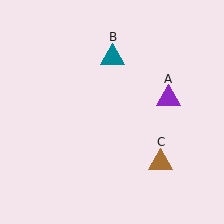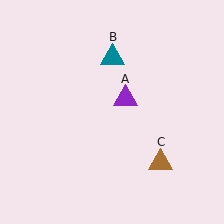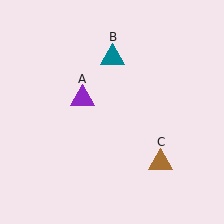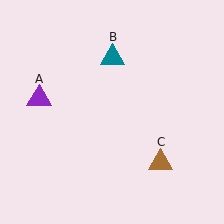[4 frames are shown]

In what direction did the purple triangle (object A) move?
The purple triangle (object A) moved left.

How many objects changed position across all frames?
1 object changed position: purple triangle (object A).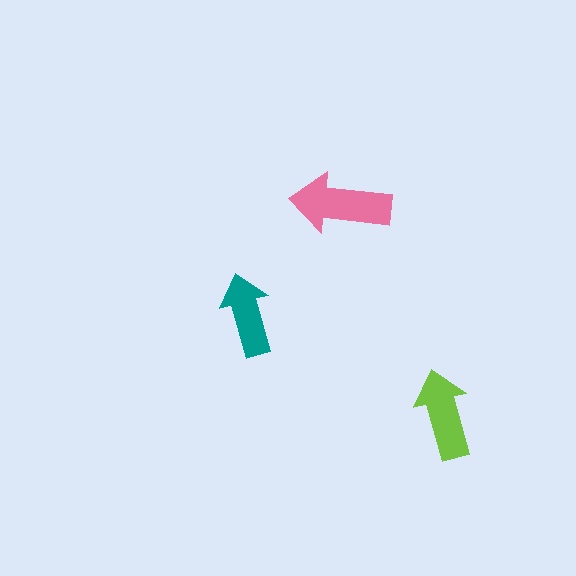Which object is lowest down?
The lime arrow is bottommost.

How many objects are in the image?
There are 3 objects in the image.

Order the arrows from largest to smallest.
the pink one, the lime one, the teal one.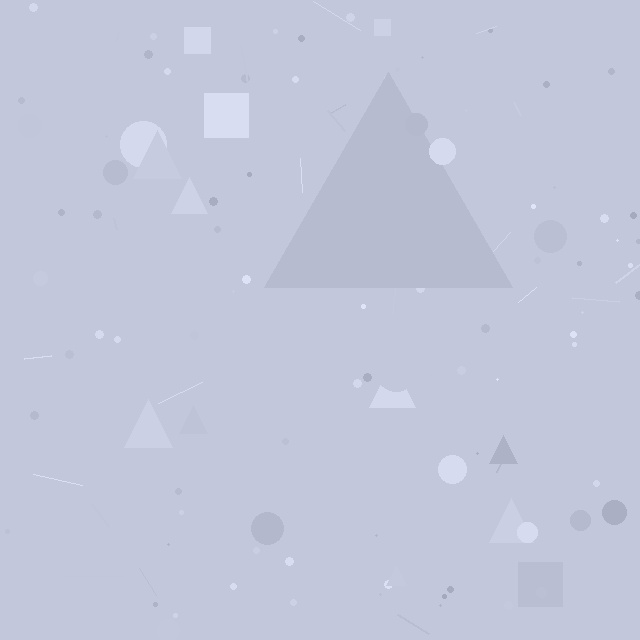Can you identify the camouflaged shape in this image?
The camouflaged shape is a triangle.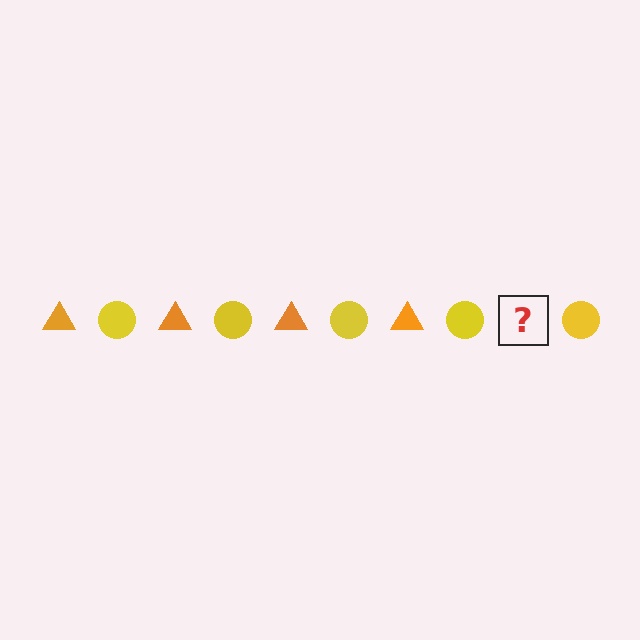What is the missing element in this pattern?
The missing element is an orange triangle.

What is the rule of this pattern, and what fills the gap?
The rule is that the pattern alternates between orange triangle and yellow circle. The gap should be filled with an orange triangle.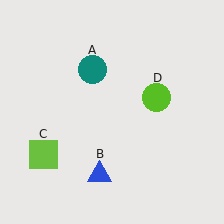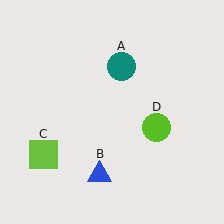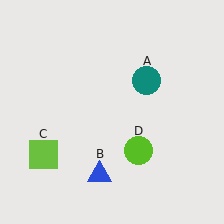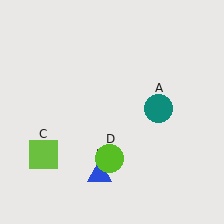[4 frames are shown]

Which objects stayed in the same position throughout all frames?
Blue triangle (object B) and lime square (object C) remained stationary.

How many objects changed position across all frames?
2 objects changed position: teal circle (object A), lime circle (object D).